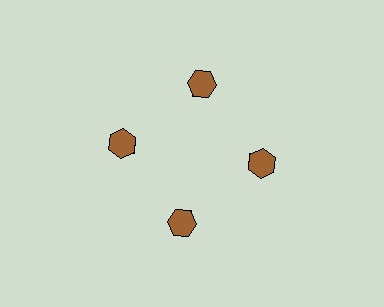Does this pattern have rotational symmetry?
Yes, this pattern has 4-fold rotational symmetry. It looks the same after rotating 90 degrees around the center.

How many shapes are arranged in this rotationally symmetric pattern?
There are 8 shapes, arranged in 4 groups of 2.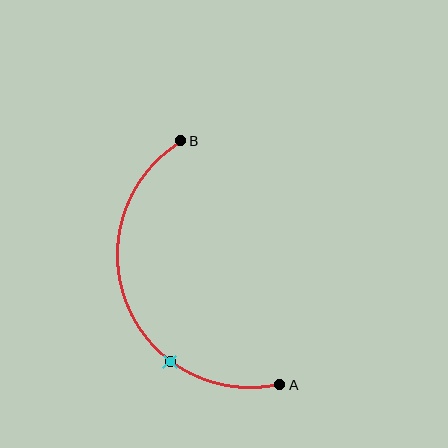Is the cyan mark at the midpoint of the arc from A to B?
No. The cyan mark lies on the arc but is closer to endpoint A. The arc midpoint would be at the point on the curve equidistant along the arc from both A and B.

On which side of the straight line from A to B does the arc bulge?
The arc bulges to the left of the straight line connecting A and B.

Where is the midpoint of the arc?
The arc midpoint is the point on the curve farthest from the straight line joining A and B. It sits to the left of that line.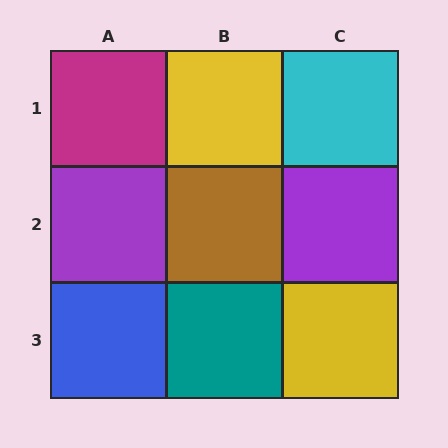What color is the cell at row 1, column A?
Magenta.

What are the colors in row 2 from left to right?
Purple, brown, purple.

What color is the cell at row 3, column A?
Blue.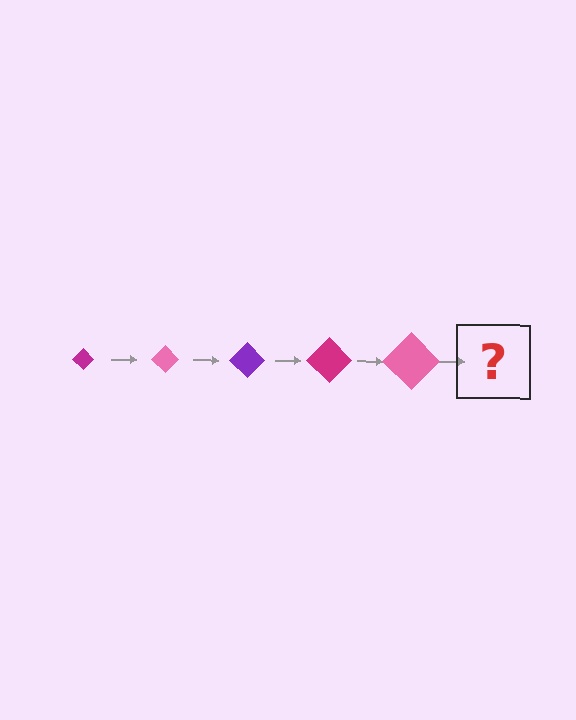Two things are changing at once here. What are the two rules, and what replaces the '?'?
The two rules are that the diamond grows larger each step and the color cycles through magenta, pink, and purple. The '?' should be a purple diamond, larger than the previous one.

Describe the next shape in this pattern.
It should be a purple diamond, larger than the previous one.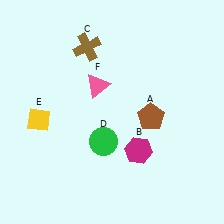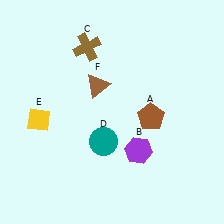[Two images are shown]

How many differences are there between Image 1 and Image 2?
There are 3 differences between the two images.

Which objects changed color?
B changed from magenta to purple. D changed from green to teal. F changed from pink to brown.